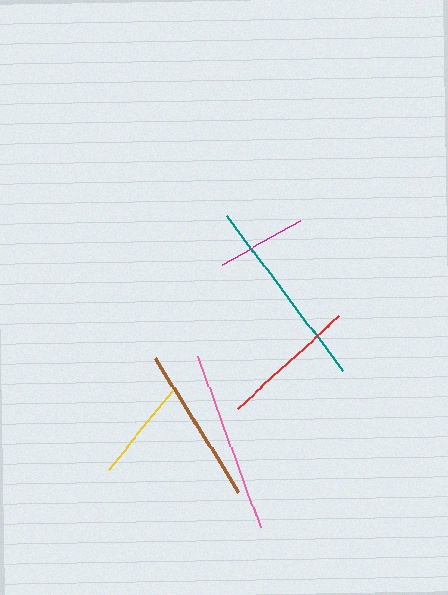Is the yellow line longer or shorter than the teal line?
The teal line is longer than the yellow line.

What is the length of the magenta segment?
The magenta segment is approximately 90 pixels long.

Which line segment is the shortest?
The magenta line is the shortest at approximately 90 pixels.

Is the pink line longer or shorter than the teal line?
The teal line is longer than the pink line.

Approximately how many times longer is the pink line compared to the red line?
The pink line is approximately 1.3 times the length of the red line.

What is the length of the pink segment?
The pink segment is approximately 182 pixels long.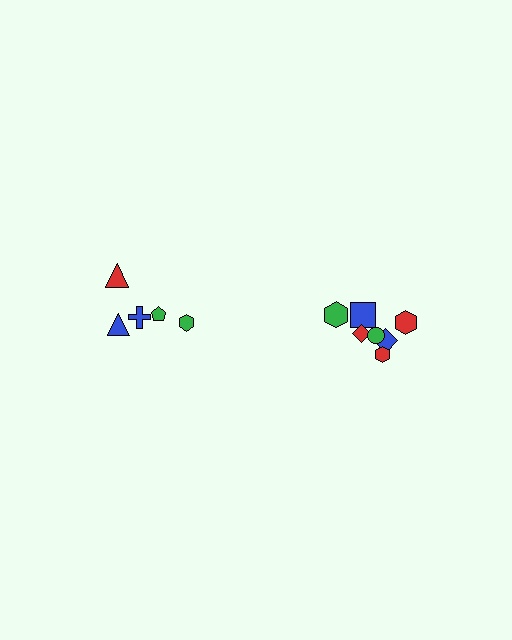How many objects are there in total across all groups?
There are 12 objects.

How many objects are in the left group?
There are 5 objects.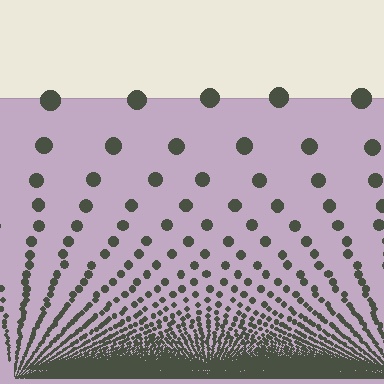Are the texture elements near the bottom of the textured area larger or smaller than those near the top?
Smaller. The gradient is inverted — elements near the bottom are smaller and denser.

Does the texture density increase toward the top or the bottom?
Density increases toward the bottom.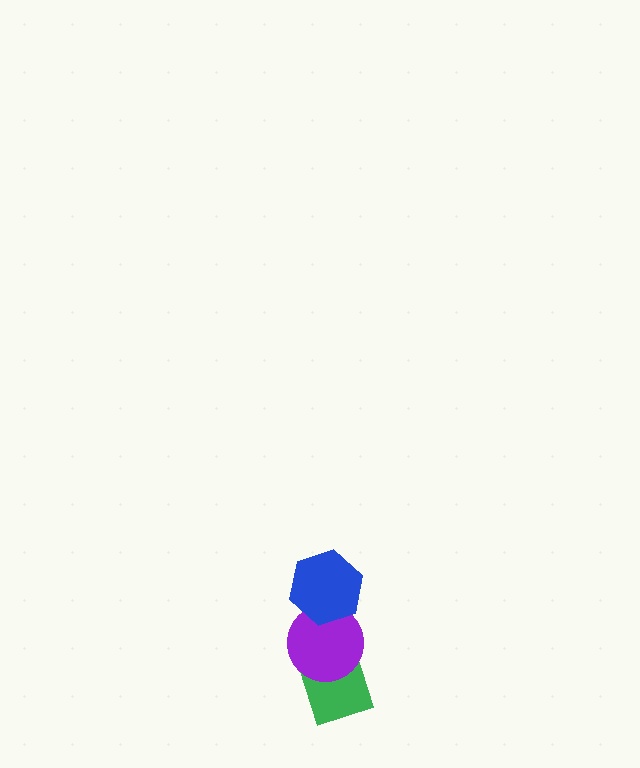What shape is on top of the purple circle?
The blue hexagon is on top of the purple circle.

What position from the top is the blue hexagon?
The blue hexagon is 1st from the top.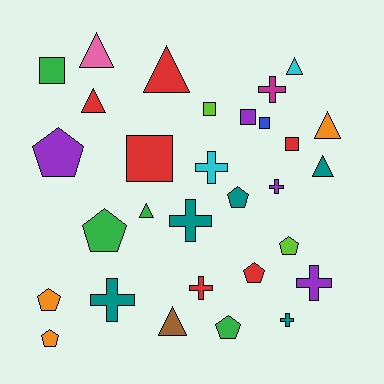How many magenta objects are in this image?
There is 1 magenta object.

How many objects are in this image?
There are 30 objects.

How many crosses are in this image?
There are 8 crosses.